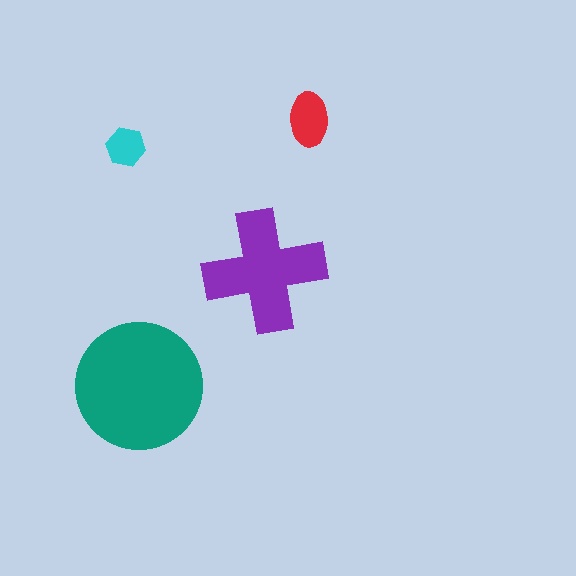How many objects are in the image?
There are 4 objects in the image.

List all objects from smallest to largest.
The cyan hexagon, the red ellipse, the purple cross, the teal circle.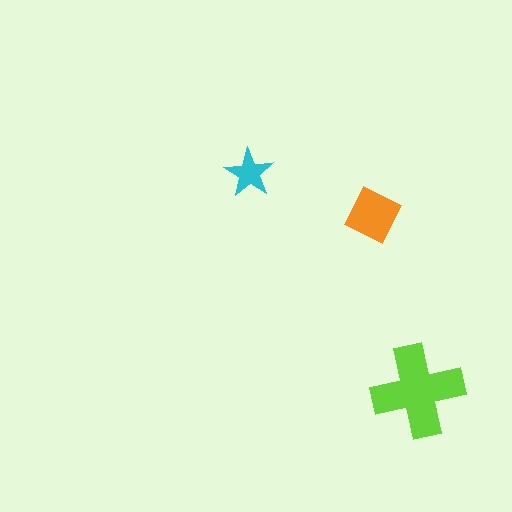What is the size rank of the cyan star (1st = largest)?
3rd.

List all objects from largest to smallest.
The lime cross, the orange diamond, the cyan star.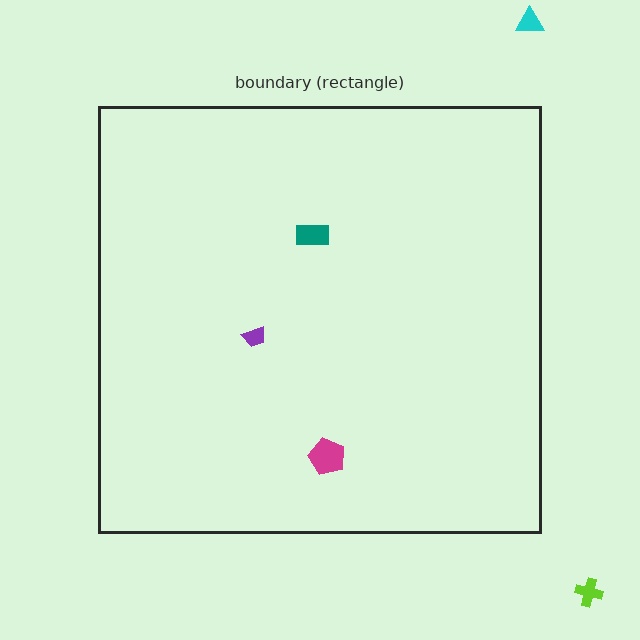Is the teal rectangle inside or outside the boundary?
Inside.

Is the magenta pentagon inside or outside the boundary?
Inside.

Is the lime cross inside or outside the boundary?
Outside.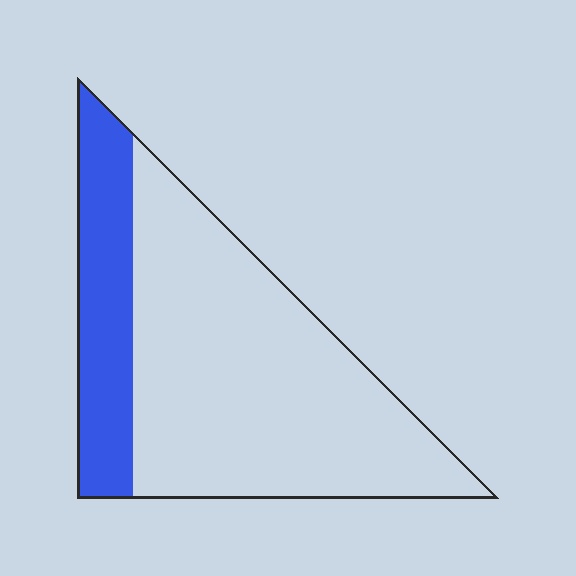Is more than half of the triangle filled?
No.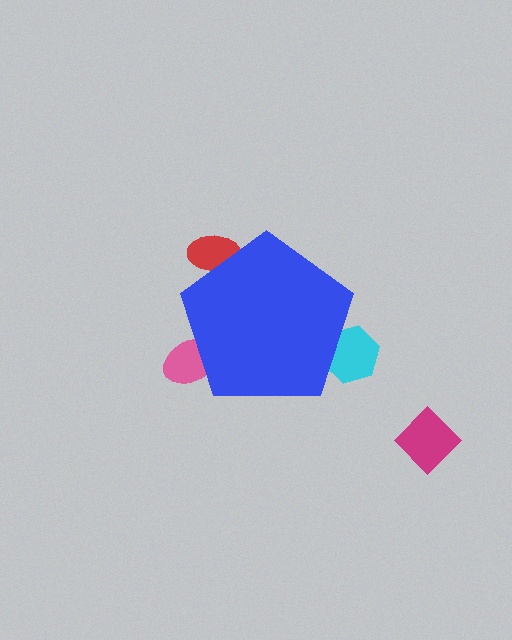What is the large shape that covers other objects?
A blue pentagon.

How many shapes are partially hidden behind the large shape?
3 shapes are partially hidden.